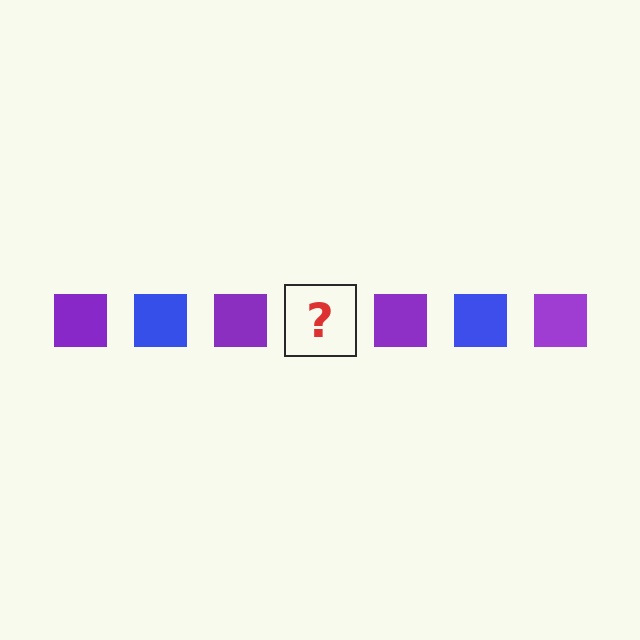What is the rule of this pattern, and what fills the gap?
The rule is that the pattern cycles through purple, blue squares. The gap should be filled with a blue square.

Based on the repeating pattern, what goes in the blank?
The blank should be a blue square.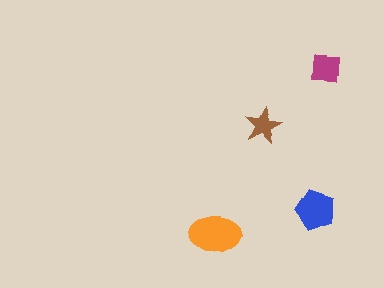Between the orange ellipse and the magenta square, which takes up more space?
The orange ellipse.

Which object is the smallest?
The brown star.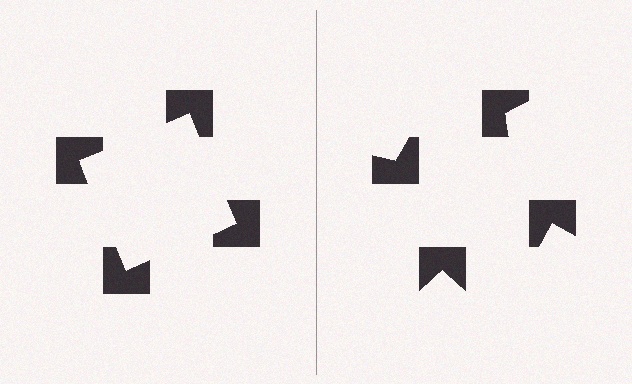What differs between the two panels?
The notched squares are positioned identically on both sides; only the wedge orientations differ. On the left they align to a square; on the right they are misaligned.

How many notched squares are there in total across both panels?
8 — 4 on each side.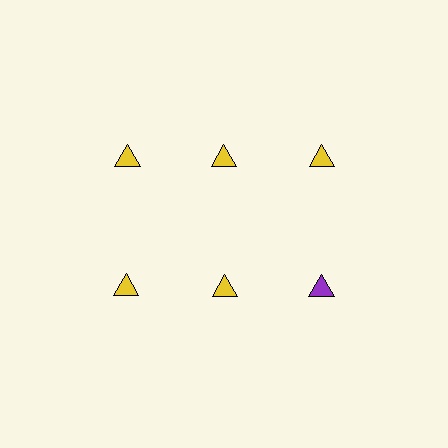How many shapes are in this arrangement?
There are 6 shapes arranged in a grid pattern.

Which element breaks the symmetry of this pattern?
The purple triangle in the second row, center column breaks the symmetry. All other shapes are yellow triangles.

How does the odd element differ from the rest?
It has a different color: purple instead of yellow.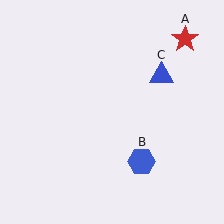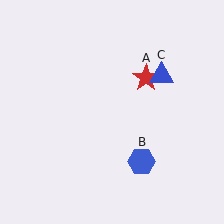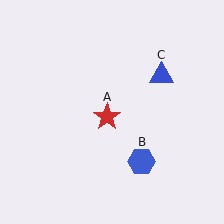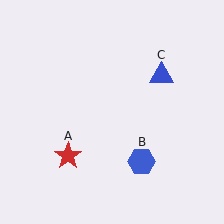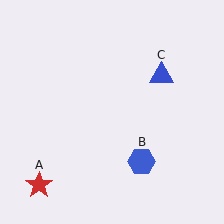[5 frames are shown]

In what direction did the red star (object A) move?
The red star (object A) moved down and to the left.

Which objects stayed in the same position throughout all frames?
Blue hexagon (object B) and blue triangle (object C) remained stationary.